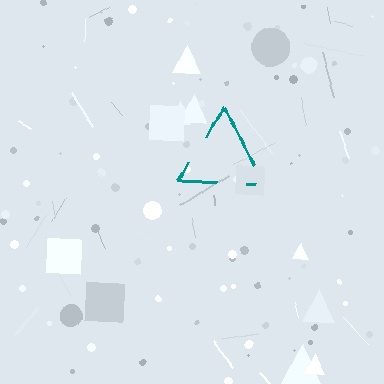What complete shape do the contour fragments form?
The contour fragments form a triangle.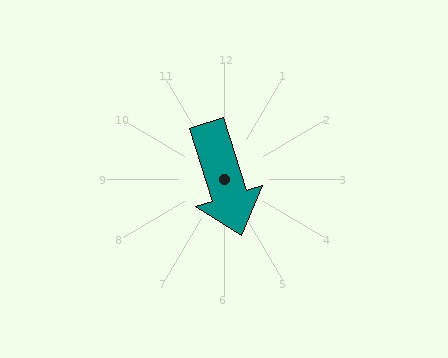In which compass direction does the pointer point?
South.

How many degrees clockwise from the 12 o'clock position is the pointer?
Approximately 163 degrees.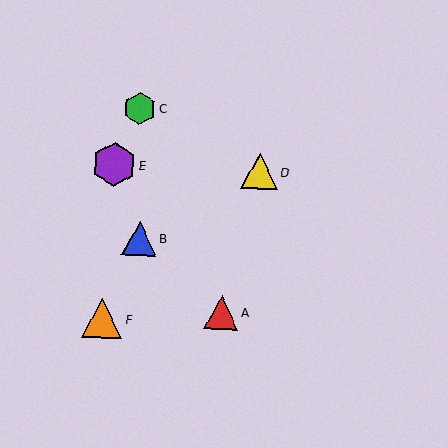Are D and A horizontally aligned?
No, D is at y≈171 and A is at y≈312.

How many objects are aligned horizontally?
2 objects (D, E) are aligned horizontally.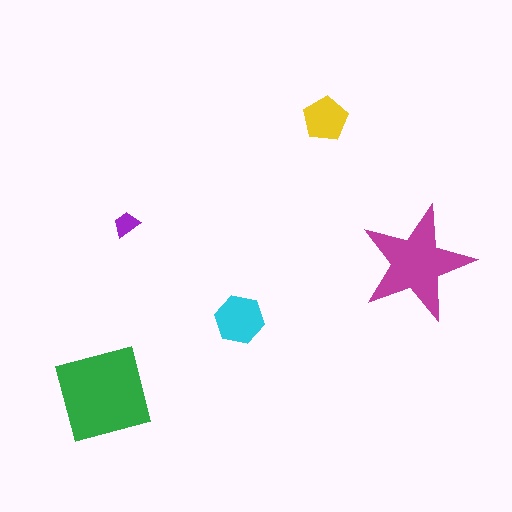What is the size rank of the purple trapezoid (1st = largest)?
5th.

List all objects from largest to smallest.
The green square, the magenta star, the cyan hexagon, the yellow pentagon, the purple trapezoid.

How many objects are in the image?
There are 5 objects in the image.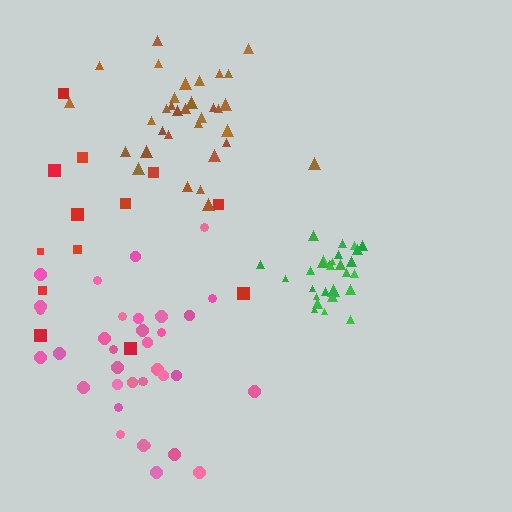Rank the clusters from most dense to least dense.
green, brown, pink, red.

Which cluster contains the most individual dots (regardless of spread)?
Pink (35).